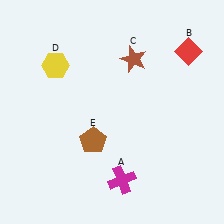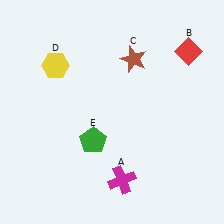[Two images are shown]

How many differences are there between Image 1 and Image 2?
There is 1 difference between the two images.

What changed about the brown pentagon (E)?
In Image 1, E is brown. In Image 2, it changed to green.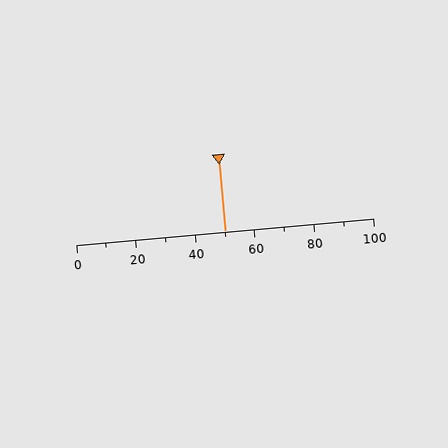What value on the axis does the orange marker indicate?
The marker indicates approximately 50.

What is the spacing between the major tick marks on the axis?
The major ticks are spaced 20 apart.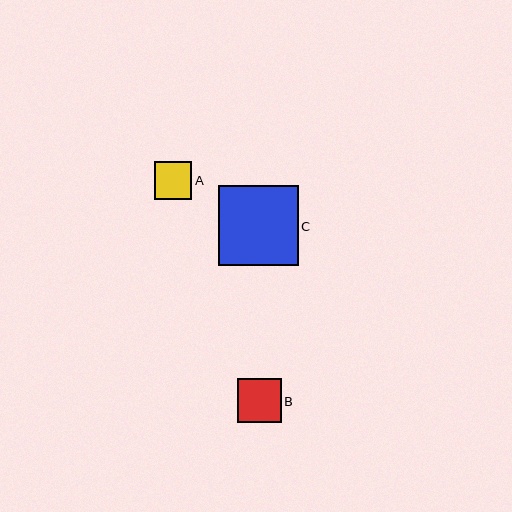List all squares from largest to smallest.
From largest to smallest: C, B, A.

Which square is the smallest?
Square A is the smallest with a size of approximately 38 pixels.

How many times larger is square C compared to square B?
Square C is approximately 1.8 times the size of square B.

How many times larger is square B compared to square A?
Square B is approximately 1.2 times the size of square A.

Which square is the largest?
Square C is the largest with a size of approximately 80 pixels.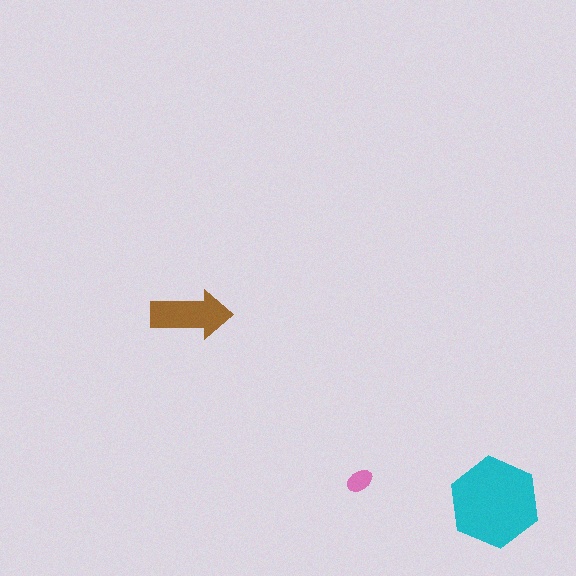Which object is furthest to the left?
The brown arrow is leftmost.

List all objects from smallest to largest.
The pink ellipse, the brown arrow, the cyan hexagon.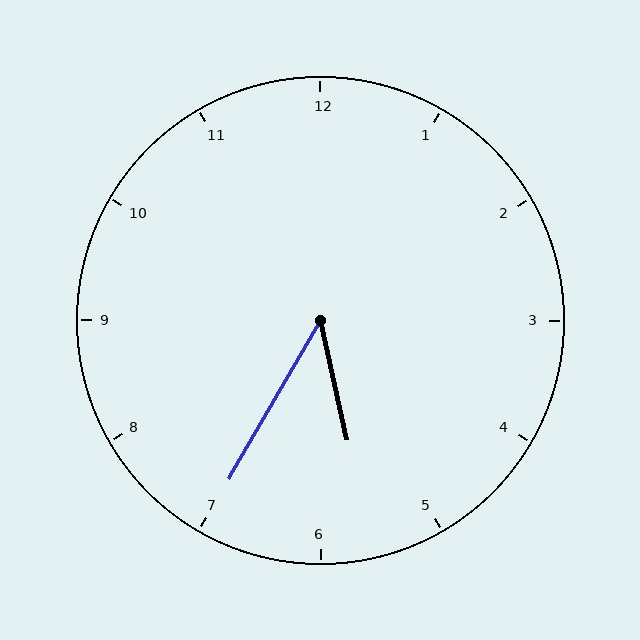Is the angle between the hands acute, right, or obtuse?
It is acute.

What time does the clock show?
5:35.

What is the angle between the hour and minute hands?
Approximately 42 degrees.